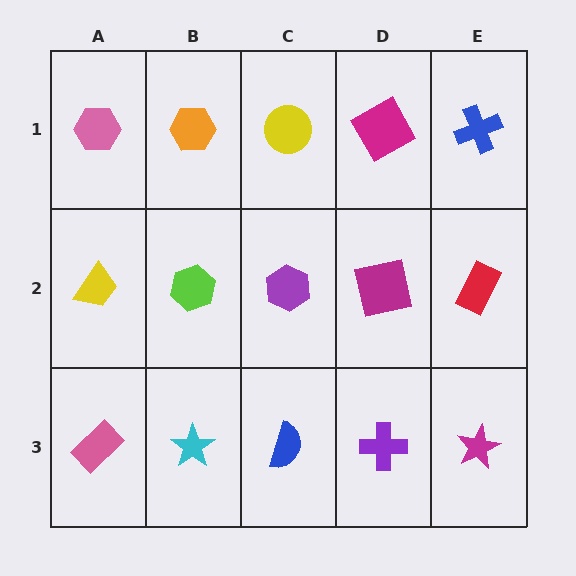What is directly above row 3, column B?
A lime hexagon.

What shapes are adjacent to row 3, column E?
A red rectangle (row 2, column E), a purple cross (row 3, column D).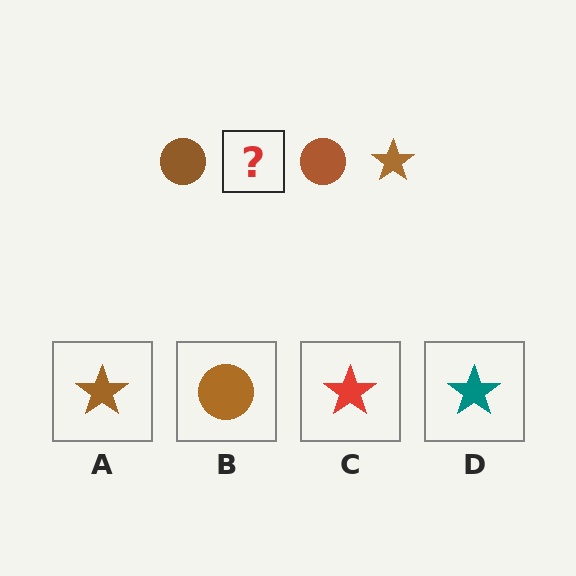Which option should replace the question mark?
Option A.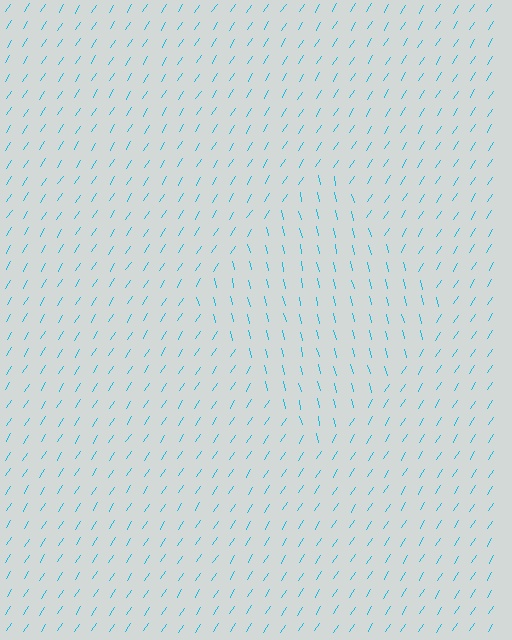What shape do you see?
I see a diamond.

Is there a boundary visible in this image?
Yes, there is a texture boundary formed by a change in line orientation.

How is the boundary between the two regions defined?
The boundary is defined purely by a change in line orientation (approximately 45 degrees difference). All lines are the same color and thickness.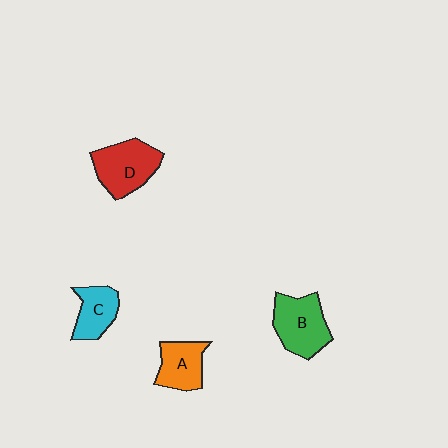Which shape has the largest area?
Shape D (red).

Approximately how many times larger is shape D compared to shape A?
Approximately 1.4 times.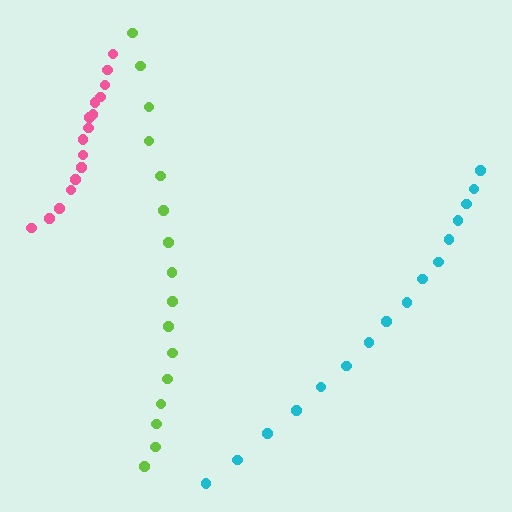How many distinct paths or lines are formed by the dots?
There are 3 distinct paths.